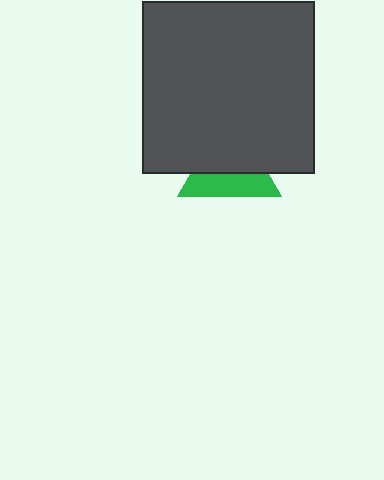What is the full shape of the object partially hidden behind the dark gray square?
The partially hidden object is a green triangle.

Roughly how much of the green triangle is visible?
About half of it is visible (roughly 45%).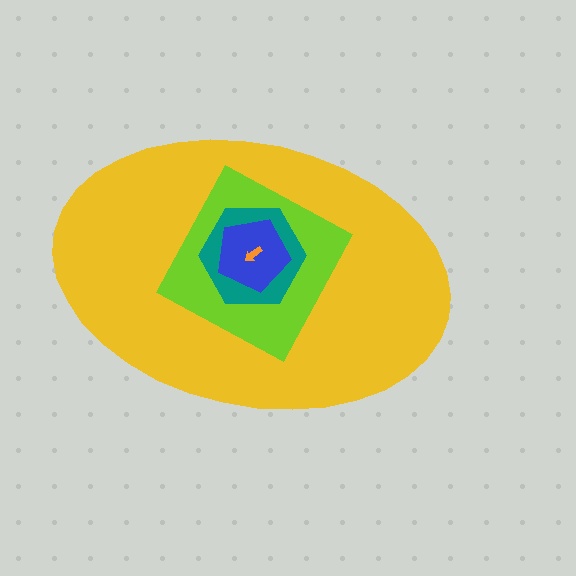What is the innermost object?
The orange arrow.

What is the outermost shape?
The yellow ellipse.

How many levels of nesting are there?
5.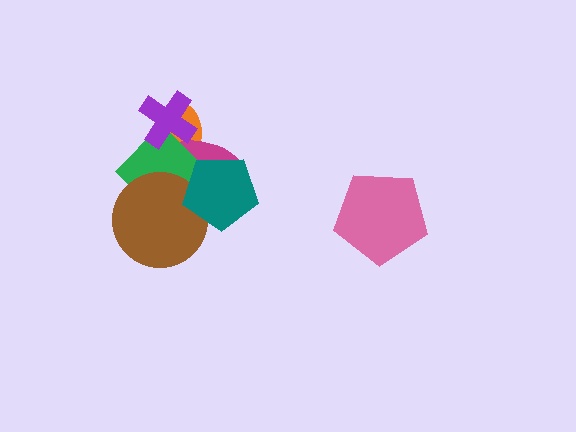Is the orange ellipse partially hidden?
Yes, it is partially covered by another shape.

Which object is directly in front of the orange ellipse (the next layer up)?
The magenta ellipse is directly in front of the orange ellipse.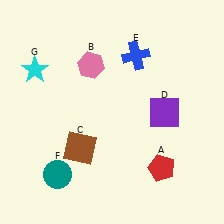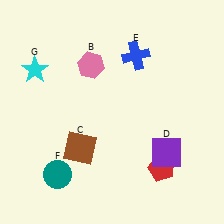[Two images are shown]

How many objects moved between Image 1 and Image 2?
1 object moved between the two images.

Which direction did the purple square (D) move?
The purple square (D) moved down.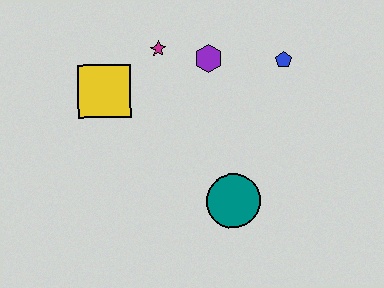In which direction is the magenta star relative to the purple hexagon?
The magenta star is to the left of the purple hexagon.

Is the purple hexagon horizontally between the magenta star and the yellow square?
No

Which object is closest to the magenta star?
The purple hexagon is closest to the magenta star.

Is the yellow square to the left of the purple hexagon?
Yes